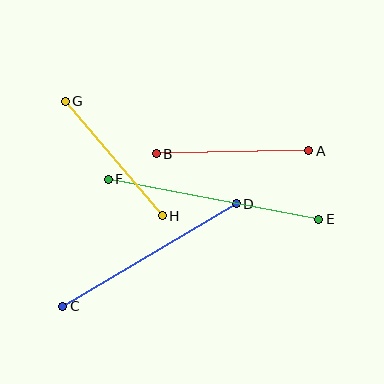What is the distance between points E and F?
The distance is approximately 214 pixels.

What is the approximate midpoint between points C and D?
The midpoint is at approximately (150, 255) pixels.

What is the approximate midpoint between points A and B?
The midpoint is at approximately (232, 152) pixels.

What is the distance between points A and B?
The distance is approximately 153 pixels.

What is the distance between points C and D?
The distance is approximately 201 pixels.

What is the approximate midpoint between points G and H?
The midpoint is at approximately (114, 159) pixels.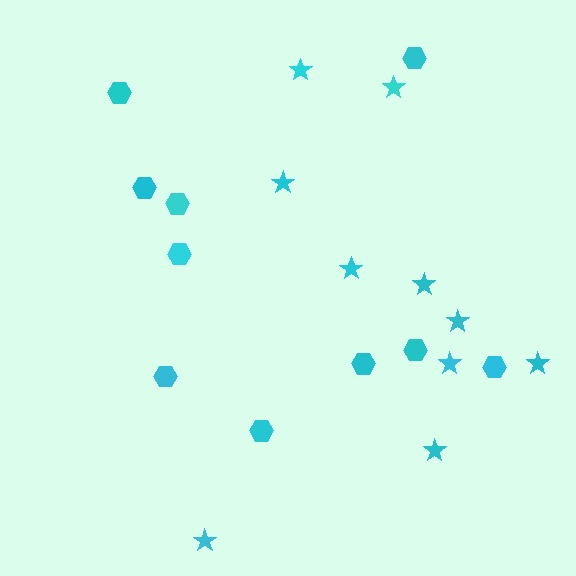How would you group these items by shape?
There are 2 groups: one group of stars (10) and one group of hexagons (10).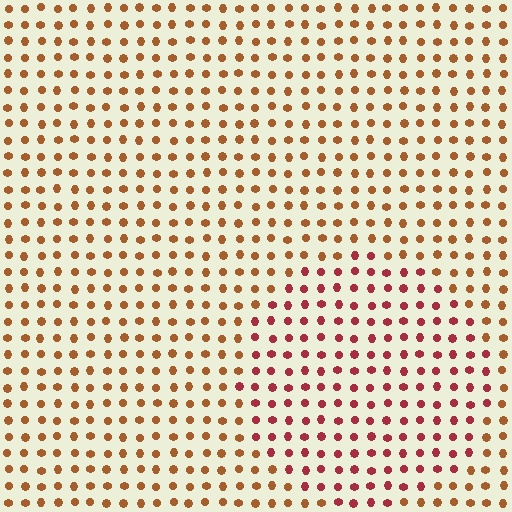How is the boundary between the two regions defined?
The boundary is defined purely by a slight shift in hue (about 34 degrees). Spacing, size, and orientation are identical on both sides.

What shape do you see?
I see a circle.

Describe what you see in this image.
The image is filled with small brown elements in a uniform arrangement. A circle-shaped region is visible where the elements are tinted to a slightly different hue, forming a subtle color boundary.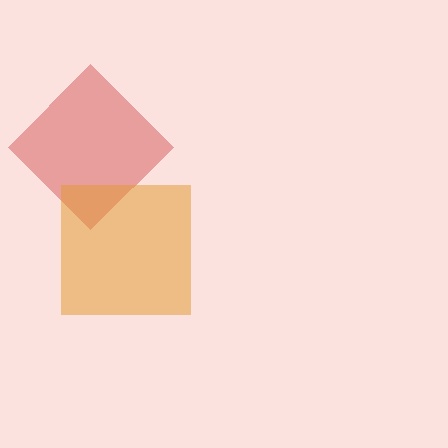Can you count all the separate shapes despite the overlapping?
Yes, there are 2 separate shapes.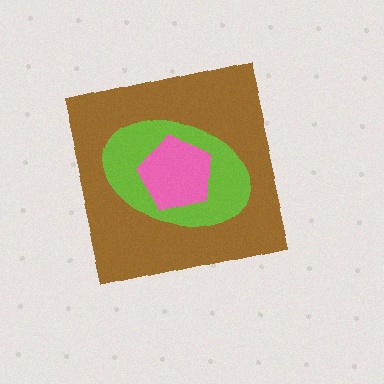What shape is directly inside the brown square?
The lime ellipse.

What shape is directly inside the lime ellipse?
The pink pentagon.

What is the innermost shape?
The pink pentagon.